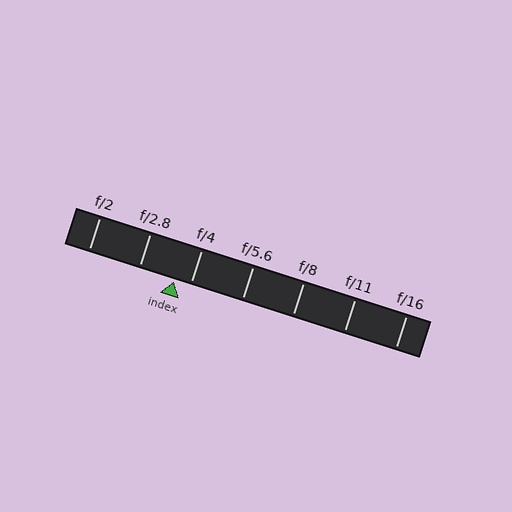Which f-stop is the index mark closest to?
The index mark is closest to f/4.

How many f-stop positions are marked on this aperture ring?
There are 7 f-stop positions marked.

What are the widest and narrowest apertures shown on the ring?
The widest aperture shown is f/2 and the narrowest is f/16.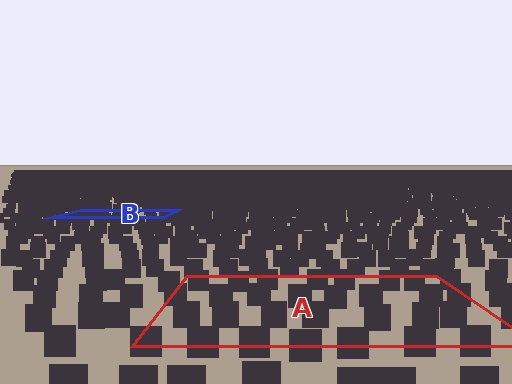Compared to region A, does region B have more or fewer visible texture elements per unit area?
Region B has more texture elements per unit area — they are packed more densely because it is farther away.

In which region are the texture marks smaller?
The texture marks are smaller in region B, because it is farther away.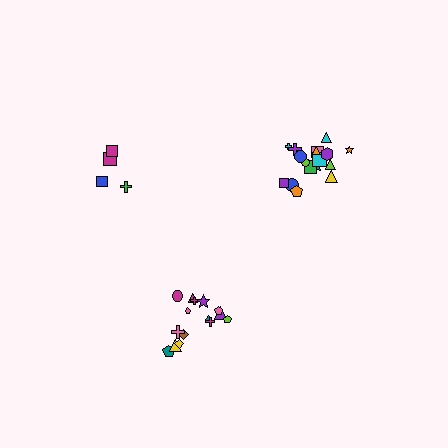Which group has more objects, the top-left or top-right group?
The top-right group.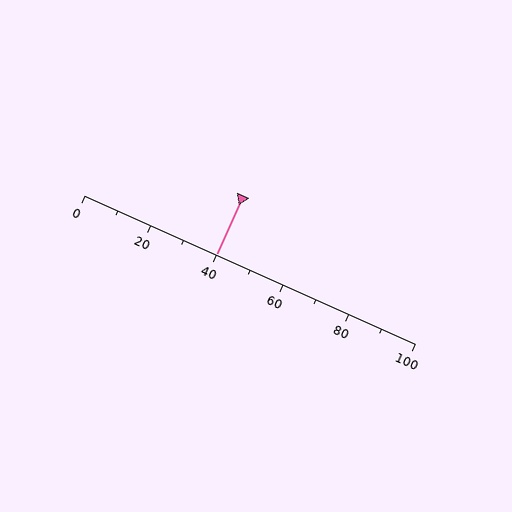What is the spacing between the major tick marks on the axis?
The major ticks are spaced 20 apart.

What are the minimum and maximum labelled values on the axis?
The axis runs from 0 to 100.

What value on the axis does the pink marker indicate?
The marker indicates approximately 40.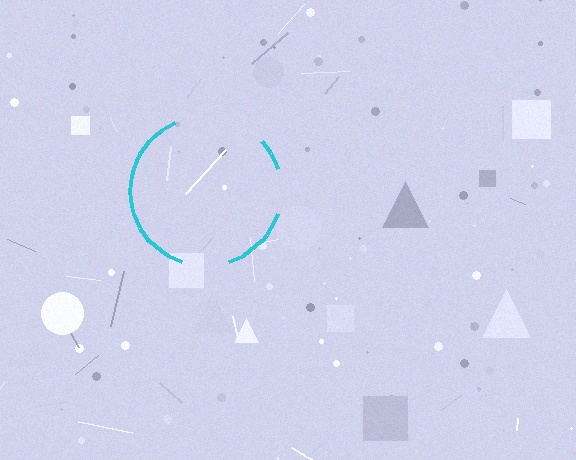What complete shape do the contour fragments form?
The contour fragments form a circle.